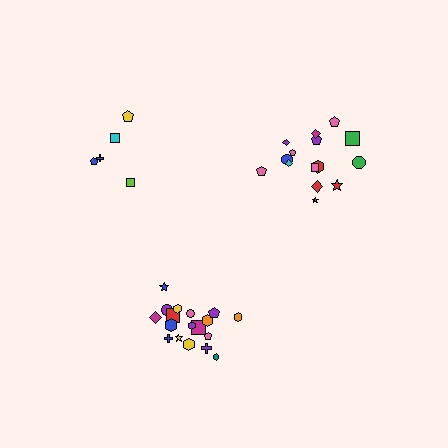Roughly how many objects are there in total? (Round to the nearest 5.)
Roughly 40 objects in total.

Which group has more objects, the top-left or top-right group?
The top-right group.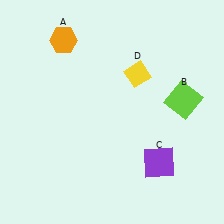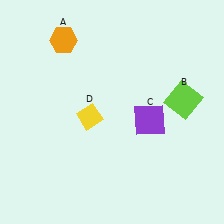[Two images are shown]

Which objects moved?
The objects that moved are: the purple square (C), the yellow diamond (D).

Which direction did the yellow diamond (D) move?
The yellow diamond (D) moved left.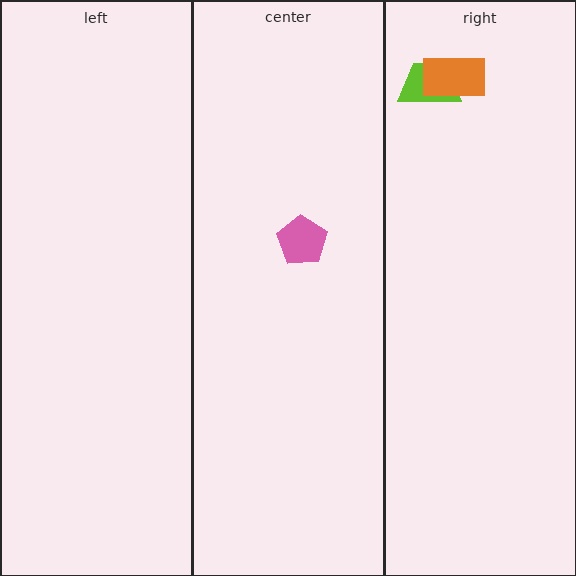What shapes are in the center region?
The pink pentagon.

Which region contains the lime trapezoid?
The right region.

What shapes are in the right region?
The lime trapezoid, the orange rectangle.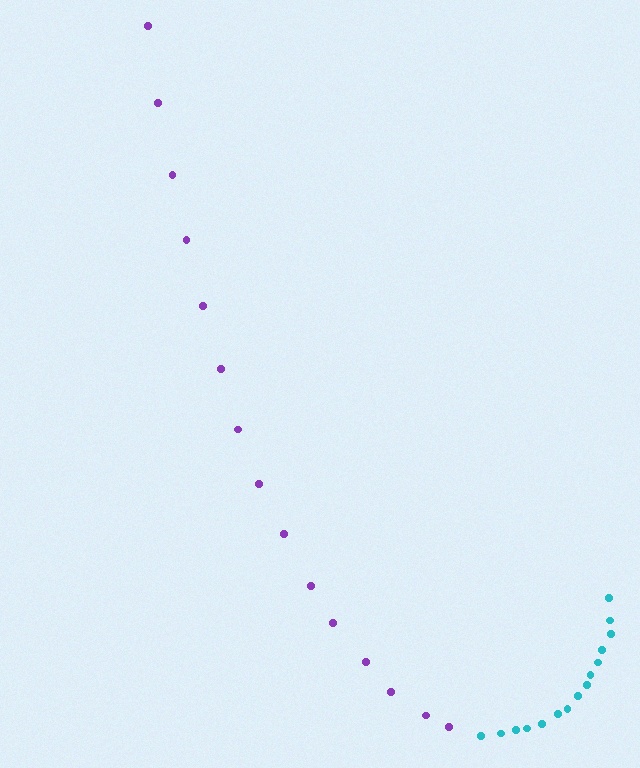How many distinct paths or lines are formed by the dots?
There are 2 distinct paths.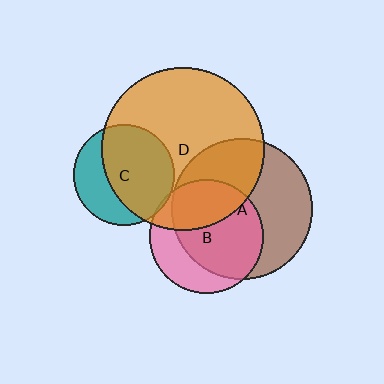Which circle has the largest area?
Circle D (orange).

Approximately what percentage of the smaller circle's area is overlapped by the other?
Approximately 35%.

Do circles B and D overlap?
Yes.